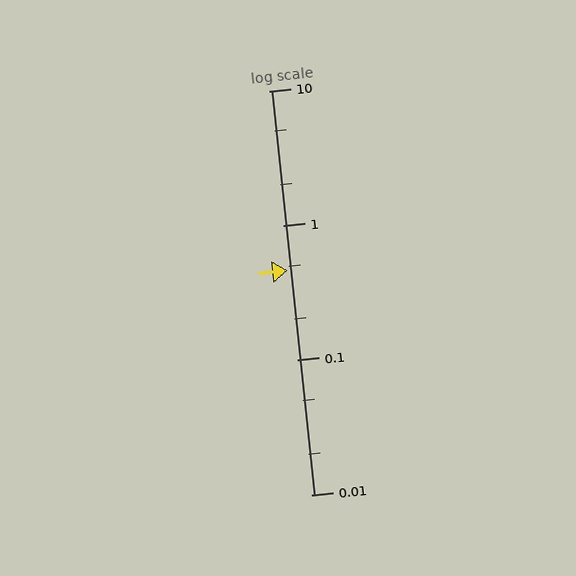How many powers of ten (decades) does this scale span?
The scale spans 3 decades, from 0.01 to 10.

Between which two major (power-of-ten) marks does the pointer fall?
The pointer is between 0.1 and 1.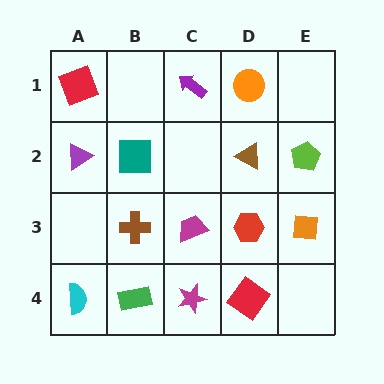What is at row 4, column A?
A cyan semicircle.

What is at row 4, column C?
A magenta star.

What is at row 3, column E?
An orange square.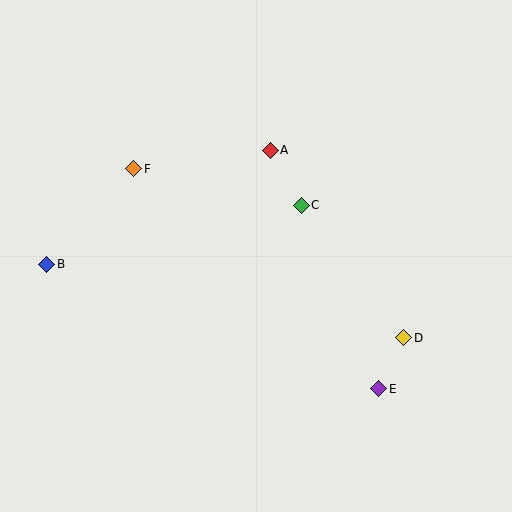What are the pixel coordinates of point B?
Point B is at (47, 264).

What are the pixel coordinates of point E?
Point E is at (379, 389).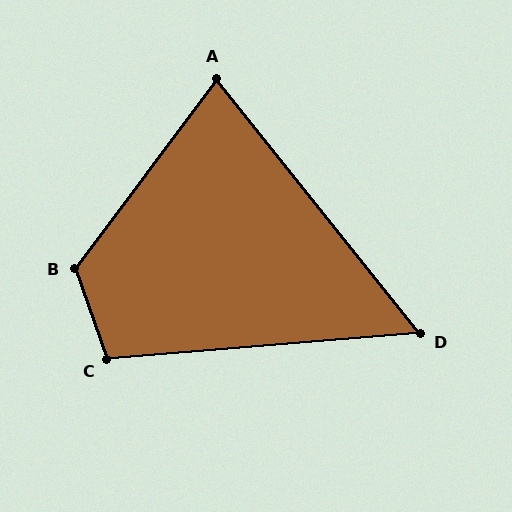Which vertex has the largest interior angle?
B, at approximately 124 degrees.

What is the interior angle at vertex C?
Approximately 105 degrees (obtuse).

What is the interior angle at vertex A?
Approximately 75 degrees (acute).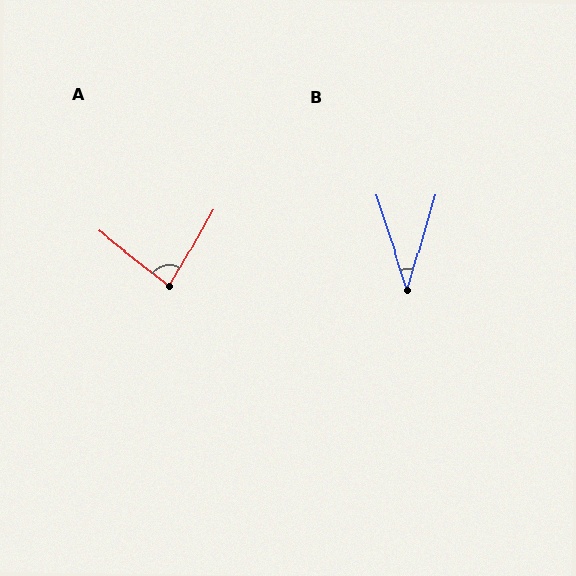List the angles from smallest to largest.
B (35°), A (81°).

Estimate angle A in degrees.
Approximately 81 degrees.